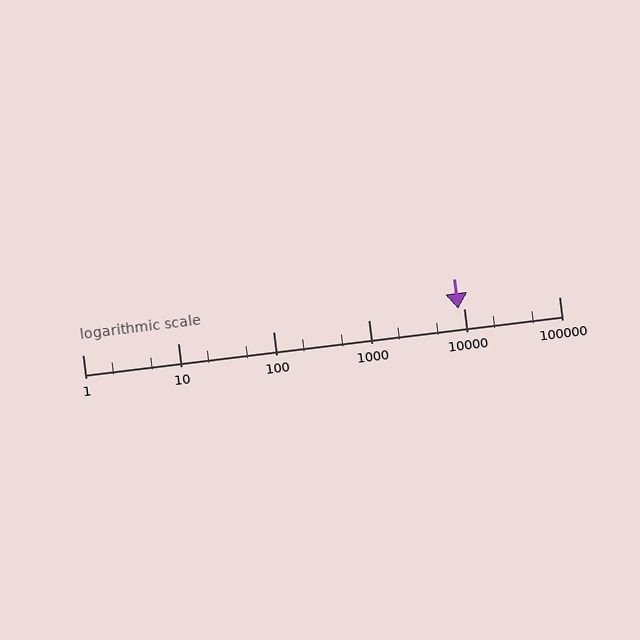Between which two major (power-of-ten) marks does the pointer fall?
The pointer is between 1000 and 10000.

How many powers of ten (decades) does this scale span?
The scale spans 5 decades, from 1 to 100000.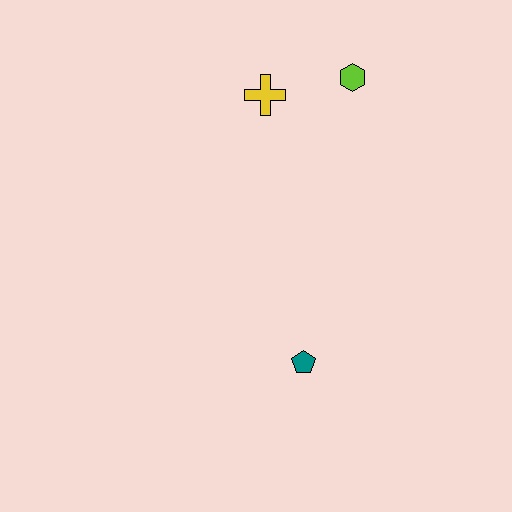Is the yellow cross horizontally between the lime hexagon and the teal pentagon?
No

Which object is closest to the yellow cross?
The lime hexagon is closest to the yellow cross.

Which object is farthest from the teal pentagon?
The lime hexagon is farthest from the teal pentagon.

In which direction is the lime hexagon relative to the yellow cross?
The lime hexagon is to the right of the yellow cross.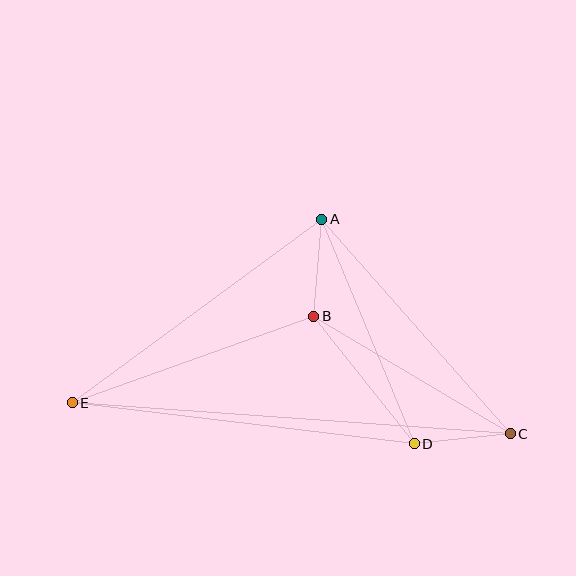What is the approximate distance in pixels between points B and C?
The distance between B and C is approximately 229 pixels.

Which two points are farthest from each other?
Points C and E are farthest from each other.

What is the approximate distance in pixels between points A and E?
The distance between A and E is approximately 309 pixels.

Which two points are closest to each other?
Points C and D are closest to each other.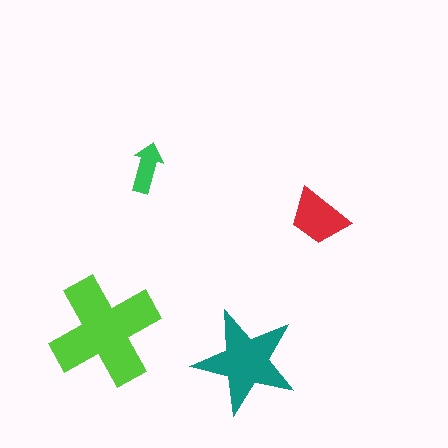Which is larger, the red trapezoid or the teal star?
The teal star.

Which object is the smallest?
The green arrow.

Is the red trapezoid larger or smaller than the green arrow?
Larger.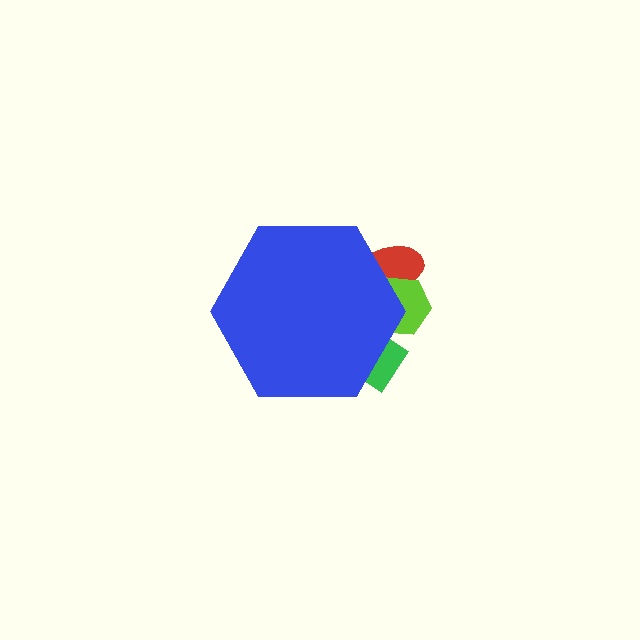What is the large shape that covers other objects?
A blue hexagon.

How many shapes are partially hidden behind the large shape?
3 shapes are partially hidden.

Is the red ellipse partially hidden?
Yes, the red ellipse is partially hidden behind the blue hexagon.